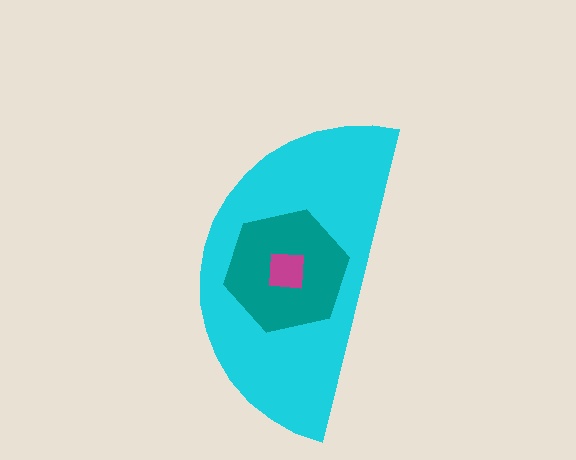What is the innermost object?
The magenta square.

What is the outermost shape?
The cyan semicircle.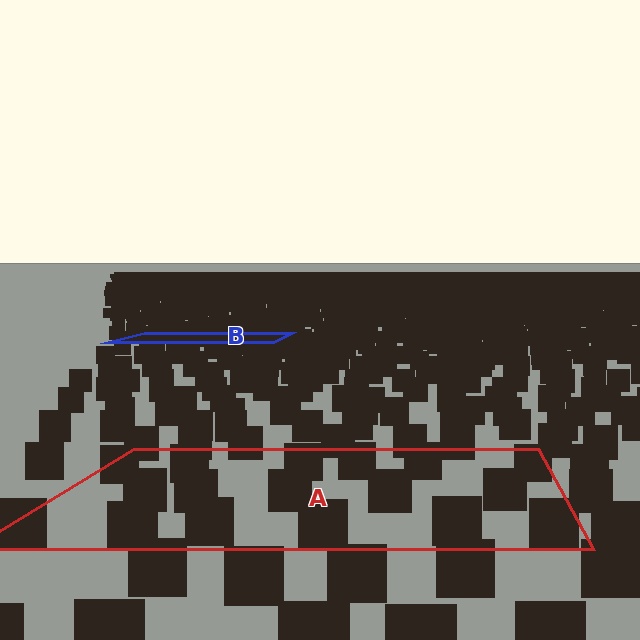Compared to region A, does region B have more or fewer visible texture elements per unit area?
Region B has more texture elements per unit area — they are packed more densely because it is farther away.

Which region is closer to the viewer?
Region A is closer. The texture elements there are larger and more spread out.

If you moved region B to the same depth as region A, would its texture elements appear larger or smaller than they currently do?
They would appear larger. At a closer depth, the same texture elements are projected at a bigger on-screen size.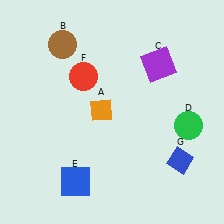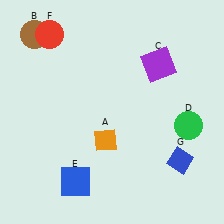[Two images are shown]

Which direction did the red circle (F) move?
The red circle (F) moved up.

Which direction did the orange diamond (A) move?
The orange diamond (A) moved down.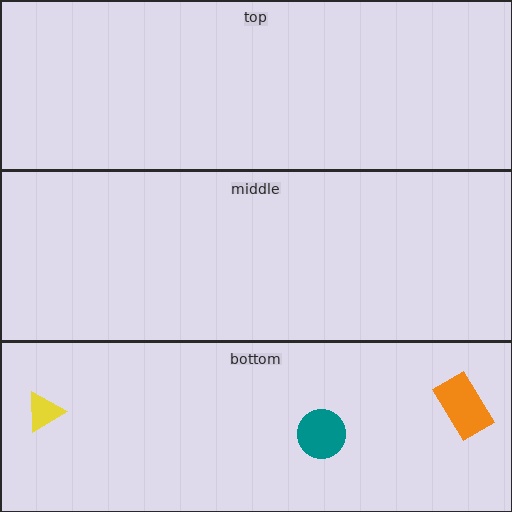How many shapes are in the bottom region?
3.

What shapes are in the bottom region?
The yellow triangle, the teal circle, the orange rectangle.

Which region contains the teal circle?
The bottom region.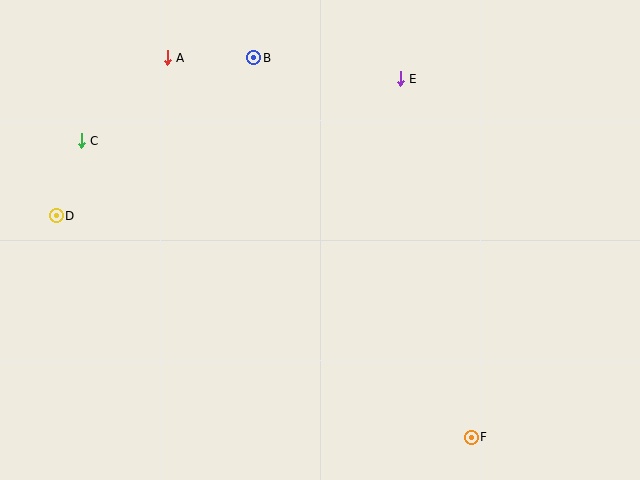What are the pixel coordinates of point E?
Point E is at (400, 79).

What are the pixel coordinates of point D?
Point D is at (56, 216).